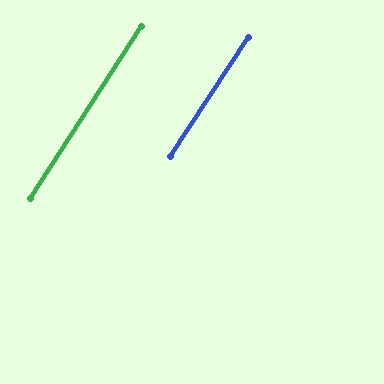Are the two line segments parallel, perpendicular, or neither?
Parallel — their directions differ by only 0.6°.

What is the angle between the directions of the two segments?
Approximately 1 degree.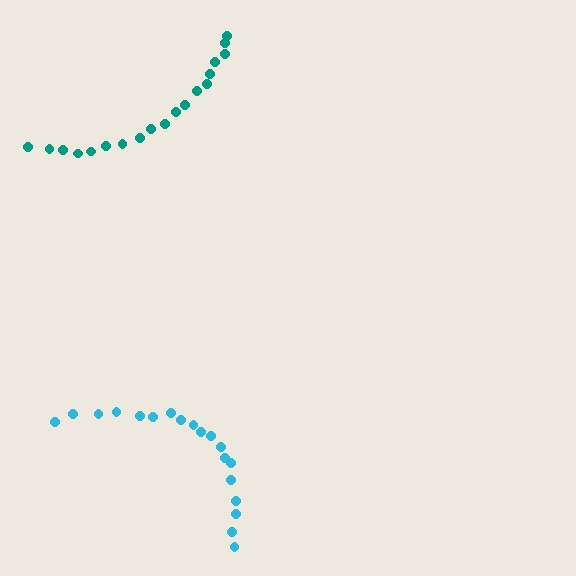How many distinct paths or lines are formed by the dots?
There are 2 distinct paths.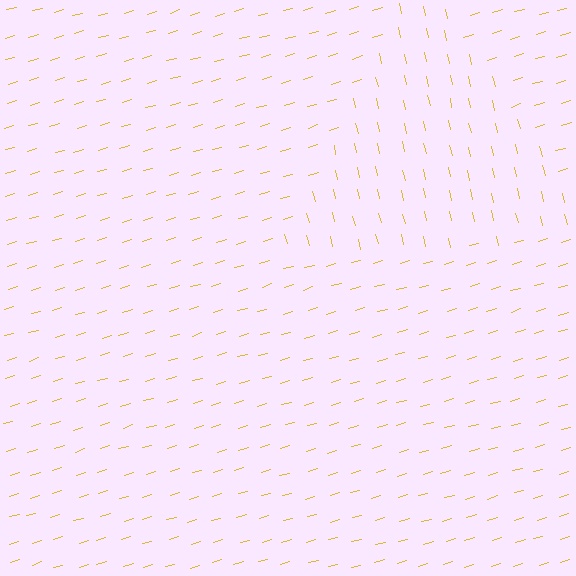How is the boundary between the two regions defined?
The boundary is defined purely by a change in line orientation (approximately 87 degrees difference). All lines are the same color and thickness.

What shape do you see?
I see a triangle.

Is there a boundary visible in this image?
Yes, there is a texture boundary formed by a change in line orientation.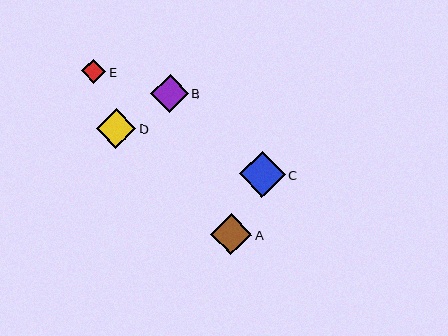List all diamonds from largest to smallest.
From largest to smallest: C, A, D, B, E.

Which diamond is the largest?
Diamond C is the largest with a size of approximately 46 pixels.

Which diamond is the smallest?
Diamond E is the smallest with a size of approximately 24 pixels.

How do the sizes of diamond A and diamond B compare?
Diamond A and diamond B are approximately the same size.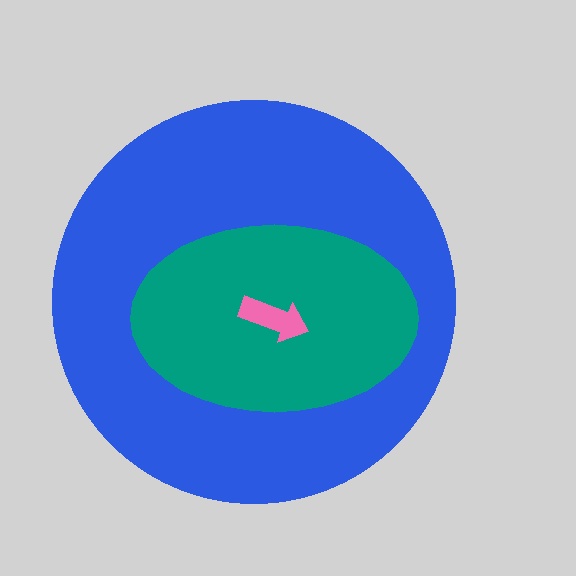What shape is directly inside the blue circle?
The teal ellipse.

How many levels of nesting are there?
3.